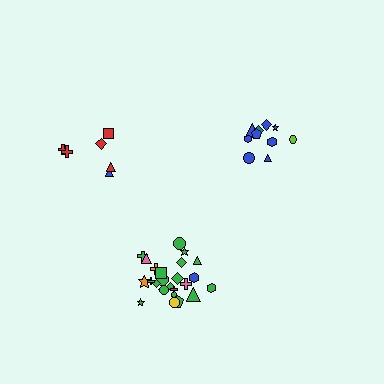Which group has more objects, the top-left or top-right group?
The top-right group.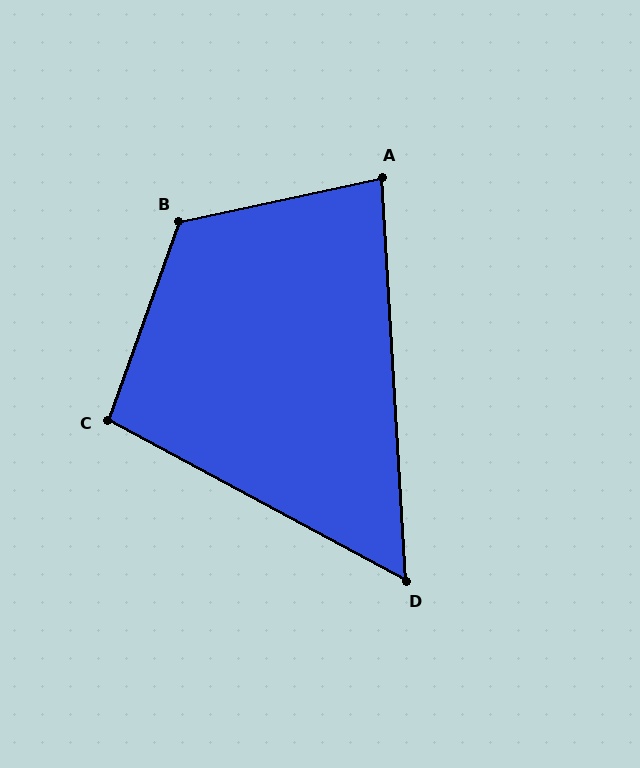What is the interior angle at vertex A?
Approximately 81 degrees (acute).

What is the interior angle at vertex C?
Approximately 99 degrees (obtuse).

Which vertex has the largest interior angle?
B, at approximately 122 degrees.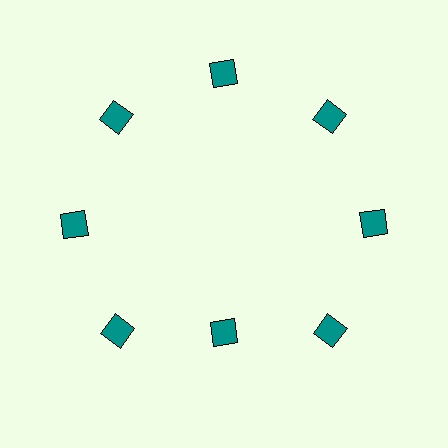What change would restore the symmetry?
The symmetry would be restored by moving it outward, back onto the ring so that all 8 diamonds sit at equal angles and equal distance from the center.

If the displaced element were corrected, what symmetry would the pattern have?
It would have 8-fold rotational symmetry — the pattern would map onto itself every 45 degrees.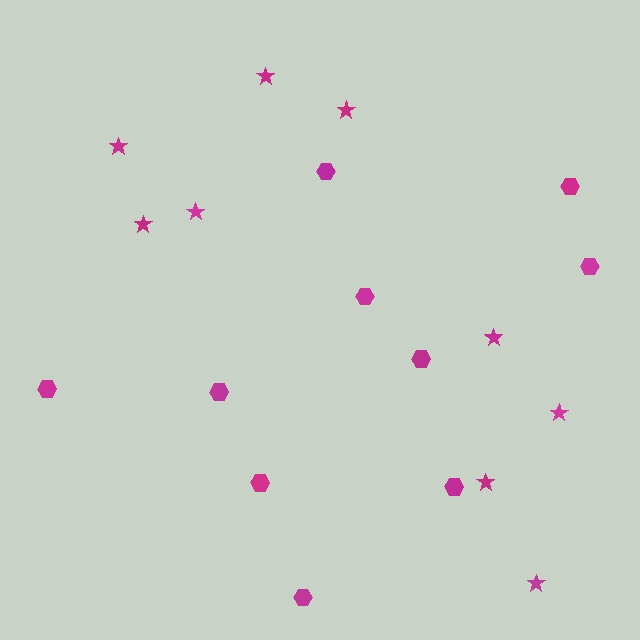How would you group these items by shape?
There are 2 groups: one group of hexagons (10) and one group of stars (9).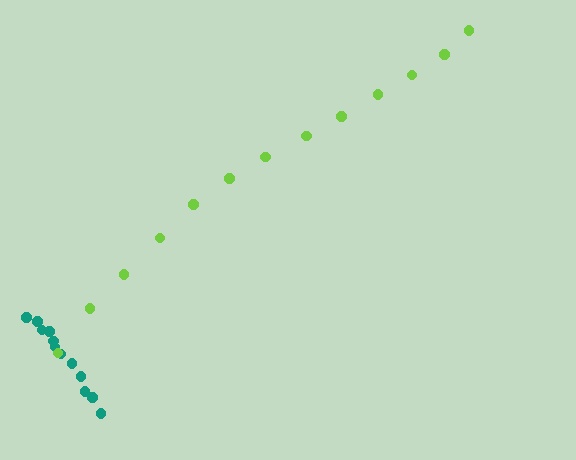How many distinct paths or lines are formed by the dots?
There are 2 distinct paths.